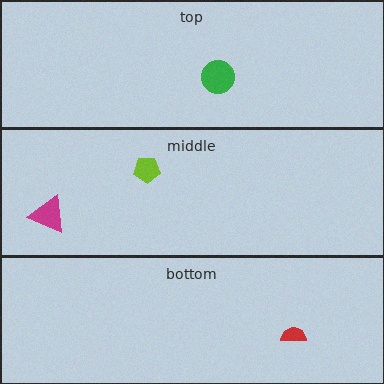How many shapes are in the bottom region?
1.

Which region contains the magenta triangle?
The middle region.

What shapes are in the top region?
The green circle.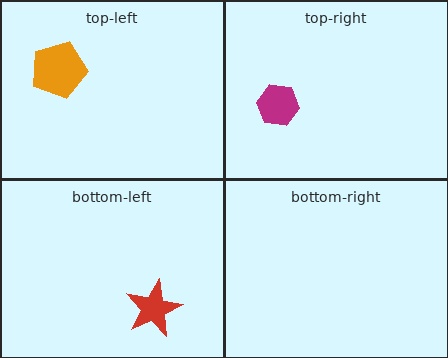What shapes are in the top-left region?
The orange pentagon.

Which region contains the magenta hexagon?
The top-right region.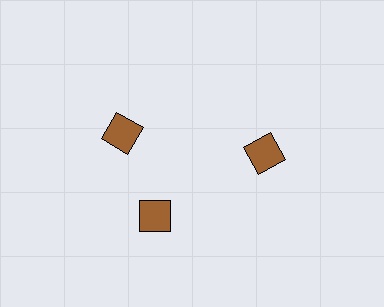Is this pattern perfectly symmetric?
No. The 3 brown squares are arranged in a ring, but one element near the 11 o'clock position is rotated out of alignment along the ring, breaking the 3-fold rotational symmetry.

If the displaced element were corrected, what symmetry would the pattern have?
It would have 3-fold rotational symmetry — the pattern would map onto itself every 120 degrees.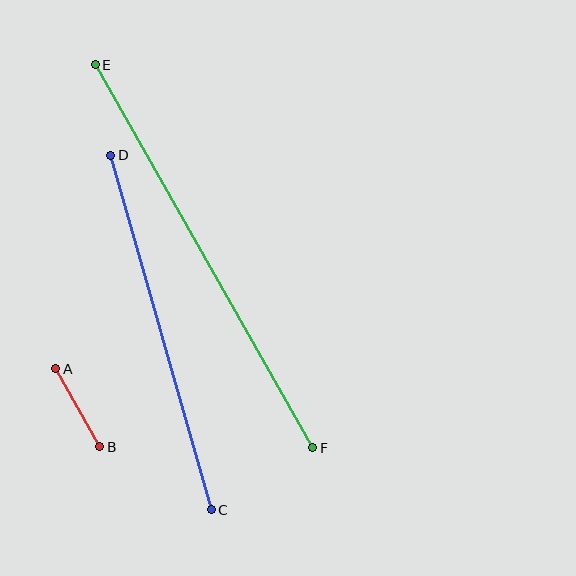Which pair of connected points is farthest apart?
Points E and F are farthest apart.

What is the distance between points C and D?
The distance is approximately 368 pixels.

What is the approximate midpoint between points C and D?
The midpoint is at approximately (161, 332) pixels.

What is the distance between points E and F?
The distance is approximately 440 pixels.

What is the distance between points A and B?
The distance is approximately 89 pixels.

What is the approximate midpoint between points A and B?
The midpoint is at approximately (78, 408) pixels.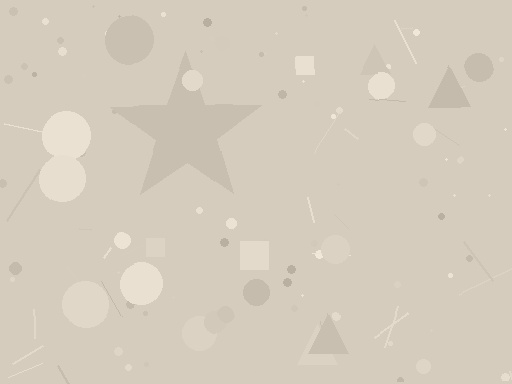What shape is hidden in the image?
A star is hidden in the image.